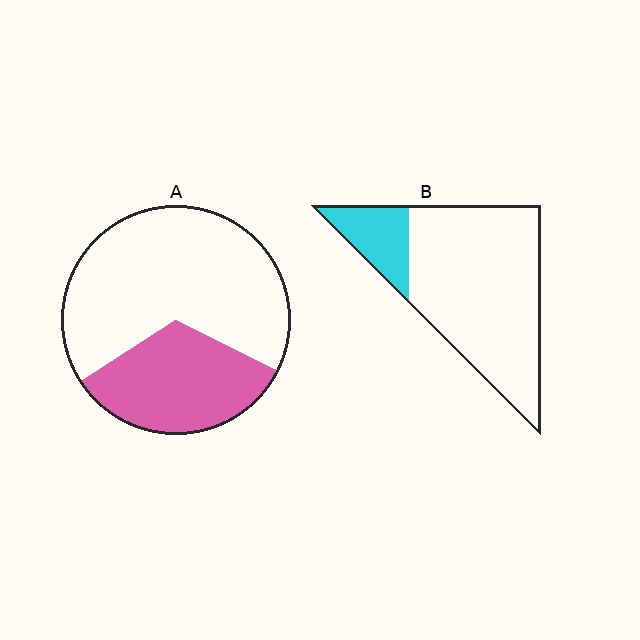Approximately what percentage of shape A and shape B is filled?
A is approximately 35% and B is approximately 20%.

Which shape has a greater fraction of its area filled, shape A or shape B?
Shape A.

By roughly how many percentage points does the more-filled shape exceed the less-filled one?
By roughly 15 percentage points (A over B).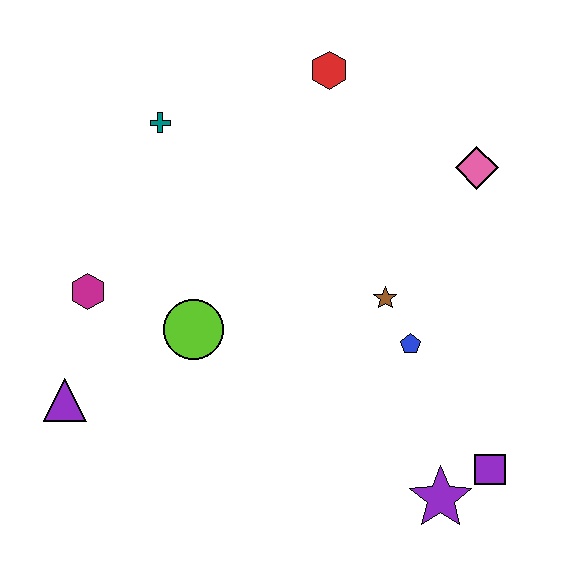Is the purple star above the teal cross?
No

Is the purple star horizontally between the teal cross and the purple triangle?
No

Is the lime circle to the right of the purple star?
No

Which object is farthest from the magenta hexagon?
The purple square is farthest from the magenta hexagon.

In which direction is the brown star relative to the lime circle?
The brown star is to the right of the lime circle.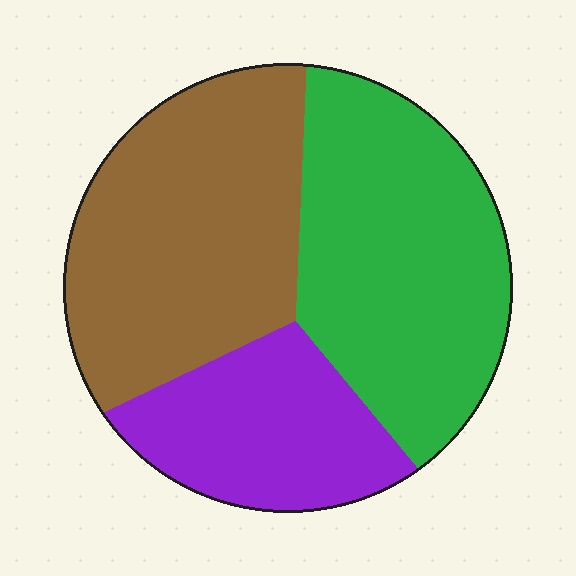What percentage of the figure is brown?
Brown takes up about three eighths (3/8) of the figure.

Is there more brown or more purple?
Brown.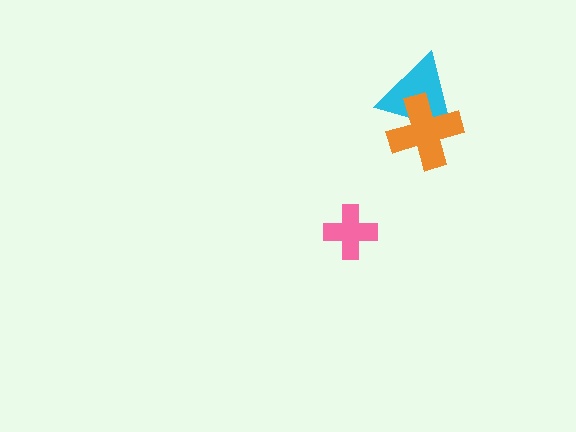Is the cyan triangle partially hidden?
Yes, it is partially covered by another shape.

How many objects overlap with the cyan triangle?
1 object overlaps with the cyan triangle.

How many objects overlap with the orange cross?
1 object overlaps with the orange cross.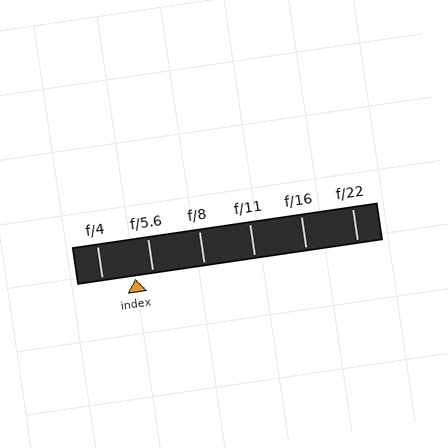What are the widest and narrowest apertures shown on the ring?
The widest aperture shown is f/4 and the narrowest is f/22.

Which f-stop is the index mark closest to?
The index mark is closest to f/5.6.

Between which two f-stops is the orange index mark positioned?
The index mark is between f/4 and f/5.6.